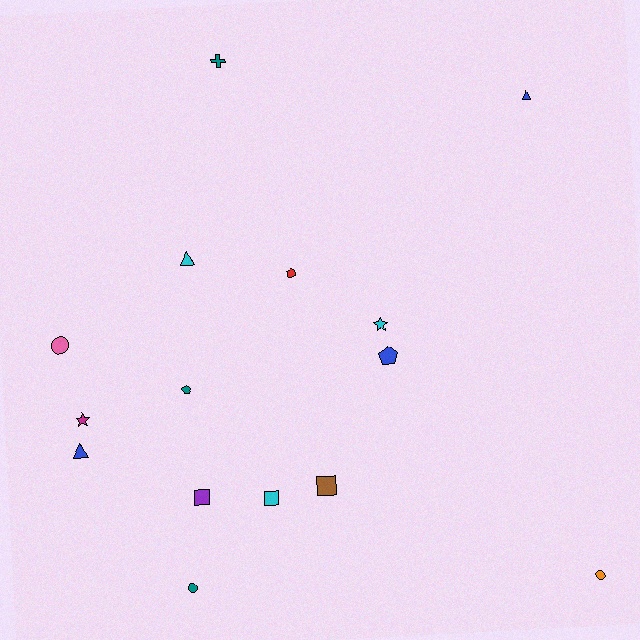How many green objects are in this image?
There are no green objects.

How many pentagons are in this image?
There are 2 pentagons.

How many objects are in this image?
There are 15 objects.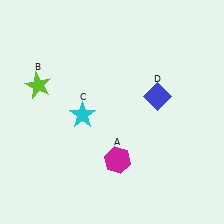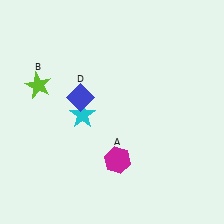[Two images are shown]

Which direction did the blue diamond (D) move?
The blue diamond (D) moved left.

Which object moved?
The blue diamond (D) moved left.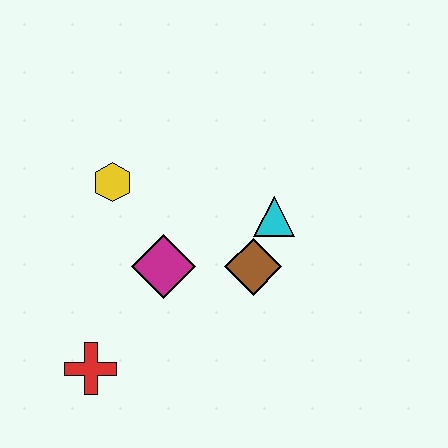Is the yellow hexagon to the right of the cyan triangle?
No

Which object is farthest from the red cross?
The cyan triangle is farthest from the red cross.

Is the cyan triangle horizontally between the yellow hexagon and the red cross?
No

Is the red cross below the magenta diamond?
Yes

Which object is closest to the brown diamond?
The cyan triangle is closest to the brown diamond.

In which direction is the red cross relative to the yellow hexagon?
The red cross is below the yellow hexagon.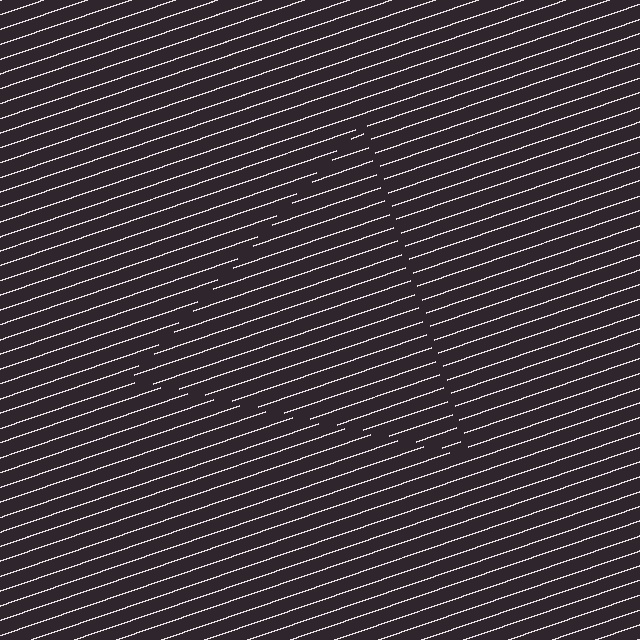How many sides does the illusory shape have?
3 sides — the line-ends trace a triangle.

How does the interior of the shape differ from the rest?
The interior of the shape contains the same grating, shifted by half a period — the contour is defined by the phase discontinuity where line-ends from the inner and outer gratings abut.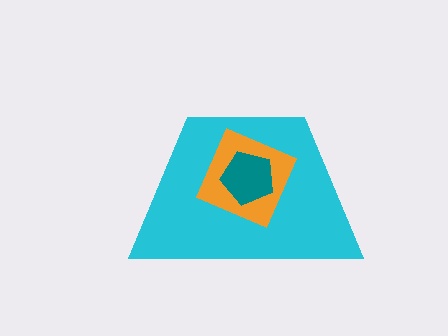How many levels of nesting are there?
3.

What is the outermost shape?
The cyan trapezoid.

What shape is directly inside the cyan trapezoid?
The orange diamond.